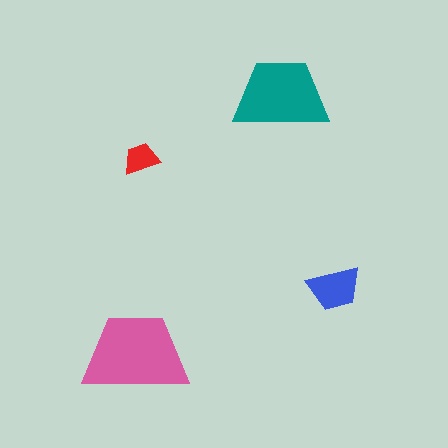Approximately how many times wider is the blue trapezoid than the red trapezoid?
About 1.5 times wider.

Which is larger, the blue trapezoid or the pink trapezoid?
The pink one.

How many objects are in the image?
There are 4 objects in the image.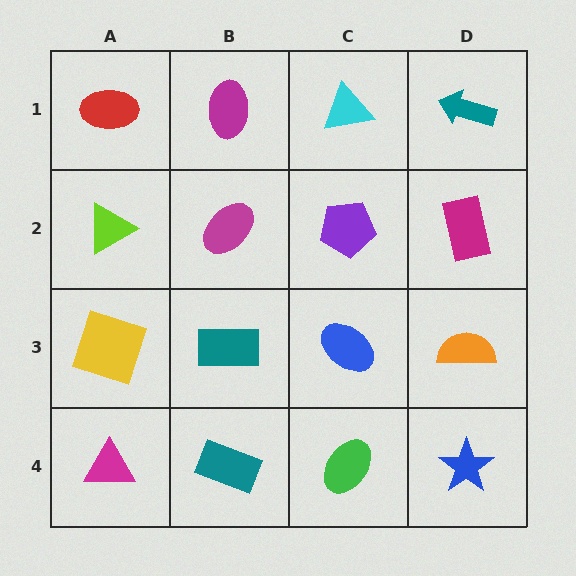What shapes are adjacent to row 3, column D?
A magenta rectangle (row 2, column D), a blue star (row 4, column D), a blue ellipse (row 3, column C).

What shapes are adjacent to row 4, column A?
A yellow square (row 3, column A), a teal rectangle (row 4, column B).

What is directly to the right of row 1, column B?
A cyan triangle.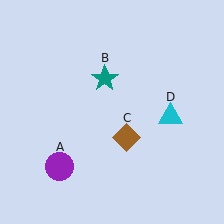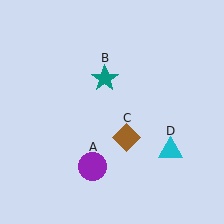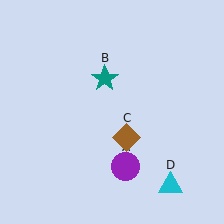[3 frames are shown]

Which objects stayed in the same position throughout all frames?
Teal star (object B) and brown diamond (object C) remained stationary.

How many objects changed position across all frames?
2 objects changed position: purple circle (object A), cyan triangle (object D).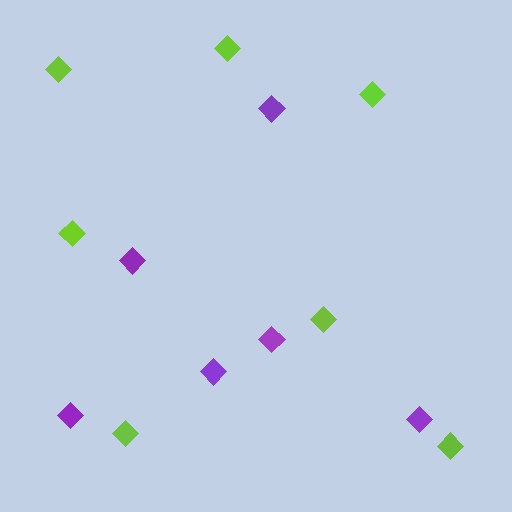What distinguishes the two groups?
There are 2 groups: one group of purple diamonds (6) and one group of lime diamonds (7).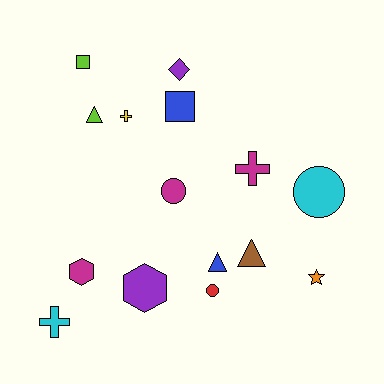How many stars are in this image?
There is 1 star.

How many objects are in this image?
There are 15 objects.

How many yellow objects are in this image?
There is 1 yellow object.